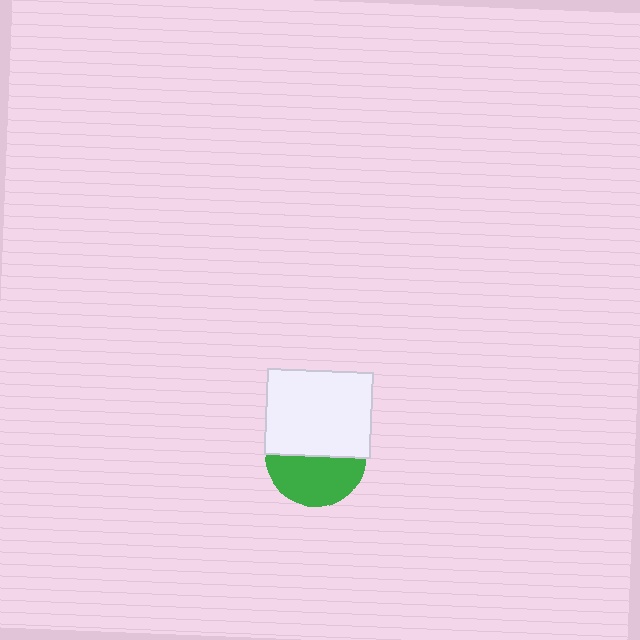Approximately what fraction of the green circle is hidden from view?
Roughly 51% of the green circle is hidden behind the white rectangle.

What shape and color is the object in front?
The object in front is a white rectangle.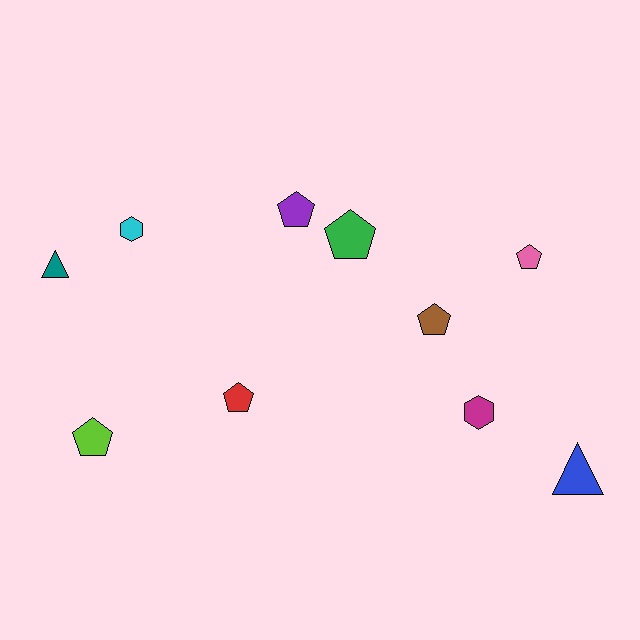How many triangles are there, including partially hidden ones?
There are 2 triangles.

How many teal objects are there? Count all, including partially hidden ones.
There is 1 teal object.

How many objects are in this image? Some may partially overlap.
There are 10 objects.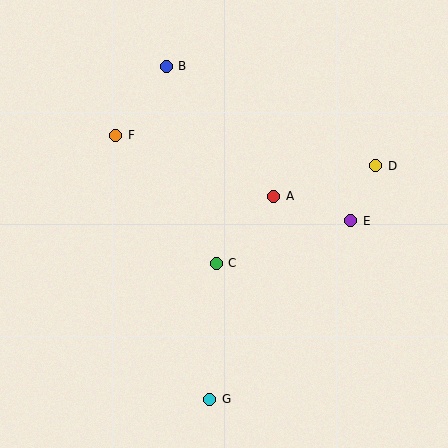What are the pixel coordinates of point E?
Point E is at (351, 221).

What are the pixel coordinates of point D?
Point D is at (376, 166).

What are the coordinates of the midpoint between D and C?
The midpoint between D and C is at (296, 214).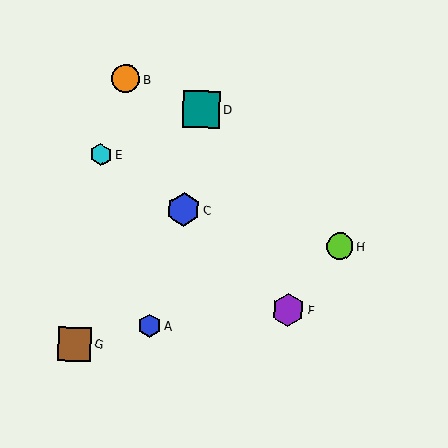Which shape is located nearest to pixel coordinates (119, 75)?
The orange circle (labeled B) at (126, 79) is nearest to that location.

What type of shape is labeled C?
Shape C is a blue hexagon.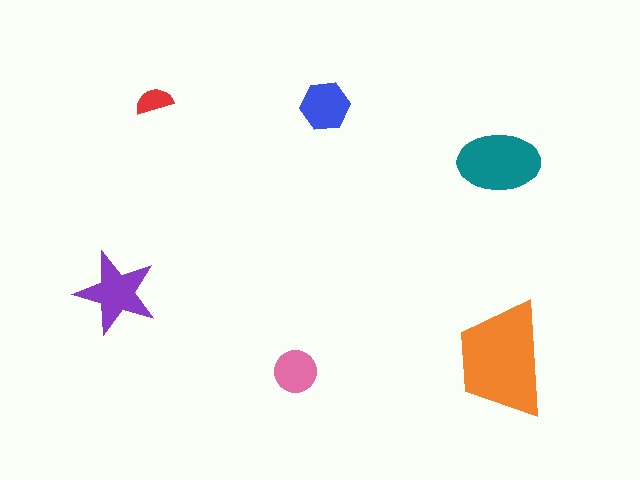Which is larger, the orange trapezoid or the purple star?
The orange trapezoid.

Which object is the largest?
The orange trapezoid.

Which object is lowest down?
The pink circle is bottommost.